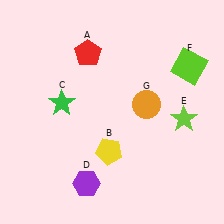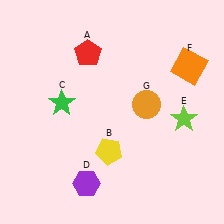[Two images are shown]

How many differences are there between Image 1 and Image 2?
There is 1 difference between the two images.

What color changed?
The square (F) changed from lime in Image 1 to orange in Image 2.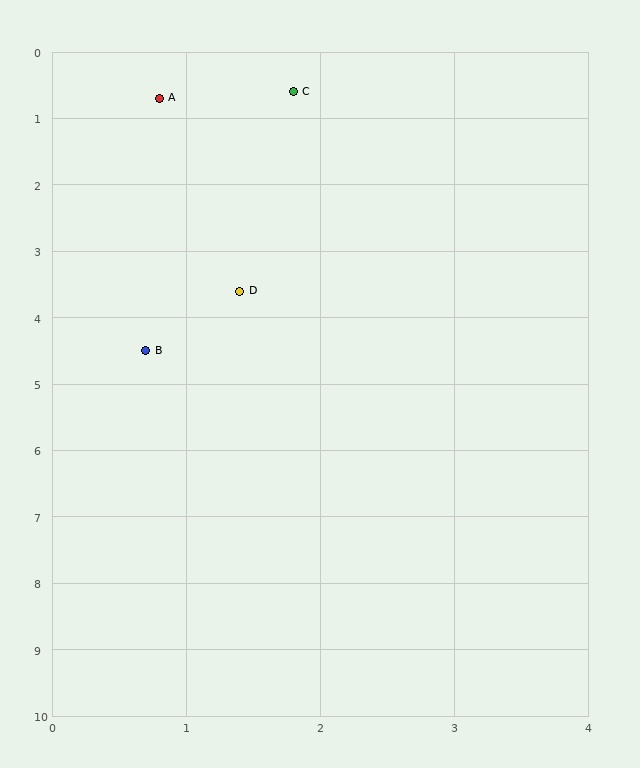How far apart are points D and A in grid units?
Points D and A are about 3.0 grid units apart.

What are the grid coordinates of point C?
Point C is at approximately (1.8, 0.6).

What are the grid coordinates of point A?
Point A is at approximately (0.8, 0.7).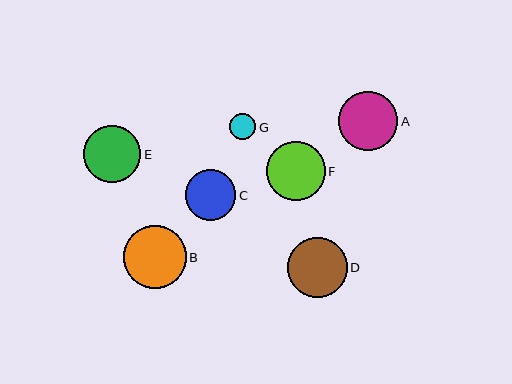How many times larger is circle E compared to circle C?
Circle E is approximately 1.1 times the size of circle C.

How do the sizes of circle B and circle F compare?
Circle B and circle F are approximately the same size.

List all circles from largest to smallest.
From largest to smallest: B, D, A, F, E, C, G.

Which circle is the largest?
Circle B is the largest with a size of approximately 63 pixels.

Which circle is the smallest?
Circle G is the smallest with a size of approximately 26 pixels.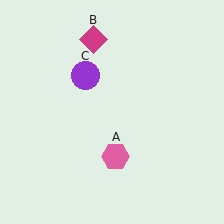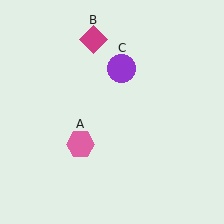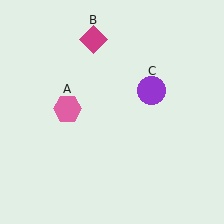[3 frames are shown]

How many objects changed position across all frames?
2 objects changed position: pink hexagon (object A), purple circle (object C).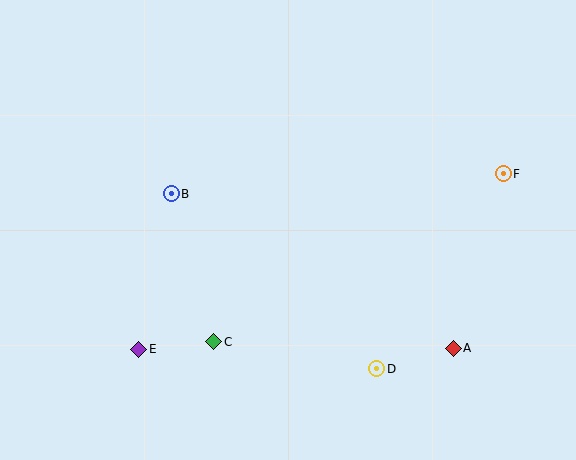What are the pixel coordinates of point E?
Point E is at (139, 349).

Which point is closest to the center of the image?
Point B at (171, 194) is closest to the center.